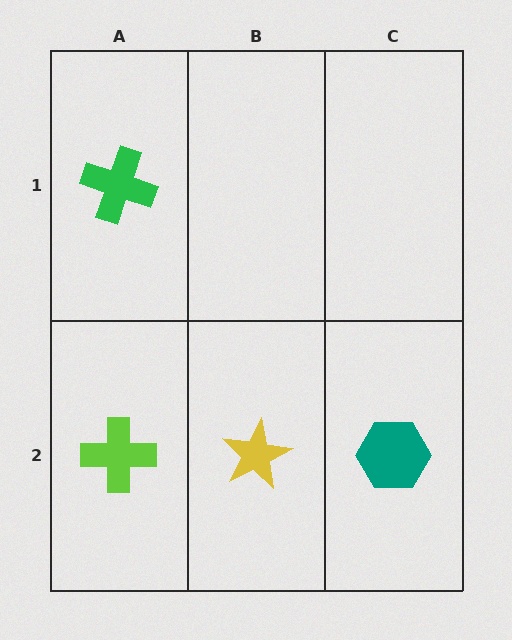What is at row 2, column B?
A yellow star.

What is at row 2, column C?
A teal hexagon.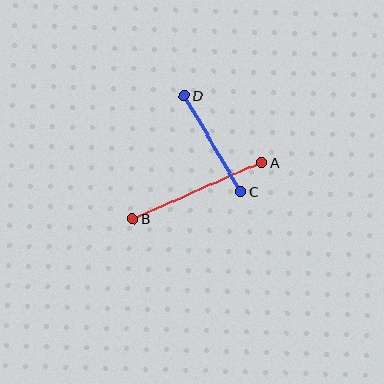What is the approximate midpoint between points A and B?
The midpoint is at approximately (197, 191) pixels.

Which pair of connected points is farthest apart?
Points A and B are farthest apart.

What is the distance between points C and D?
The distance is approximately 112 pixels.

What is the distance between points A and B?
The distance is approximately 140 pixels.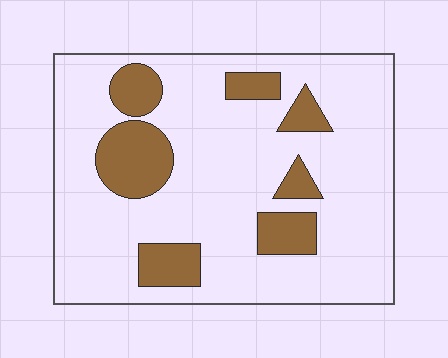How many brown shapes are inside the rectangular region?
7.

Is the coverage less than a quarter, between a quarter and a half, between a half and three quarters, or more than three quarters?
Less than a quarter.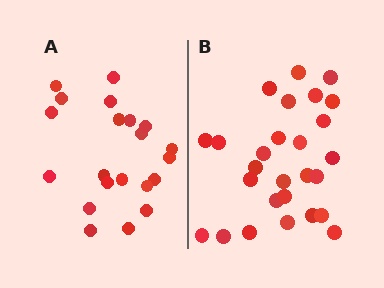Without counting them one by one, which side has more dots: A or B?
Region B (the right region) has more dots.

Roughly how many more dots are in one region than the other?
Region B has about 6 more dots than region A.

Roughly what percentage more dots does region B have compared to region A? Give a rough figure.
About 30% more.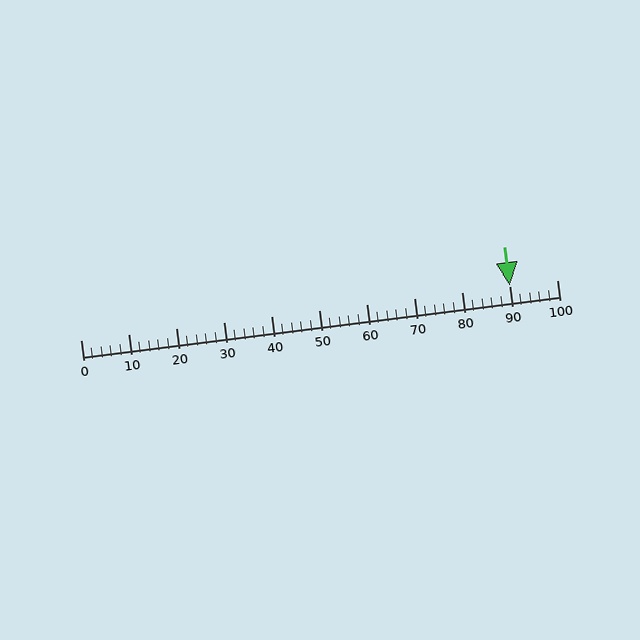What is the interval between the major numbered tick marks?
The major tick marks are spaced 10 units apart.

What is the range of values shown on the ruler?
The ruler shows values from 0 to 100.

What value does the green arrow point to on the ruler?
The green arrow points to approximately 90.